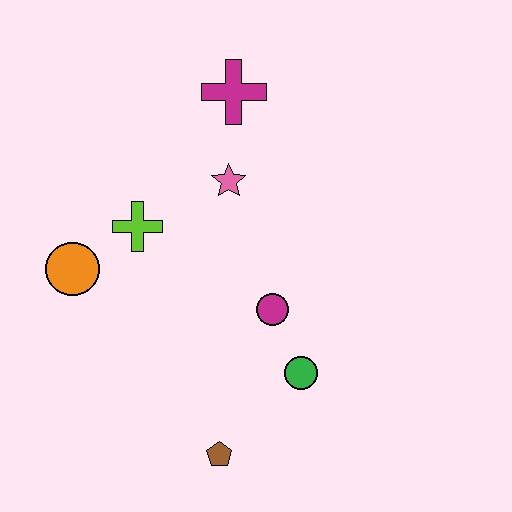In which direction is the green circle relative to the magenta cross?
The green circle is below the magenta cross.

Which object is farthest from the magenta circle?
The magenta cross is farthest from the magenta circle.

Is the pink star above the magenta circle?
Yes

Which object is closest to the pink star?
The magenta cross is closest to the pink star.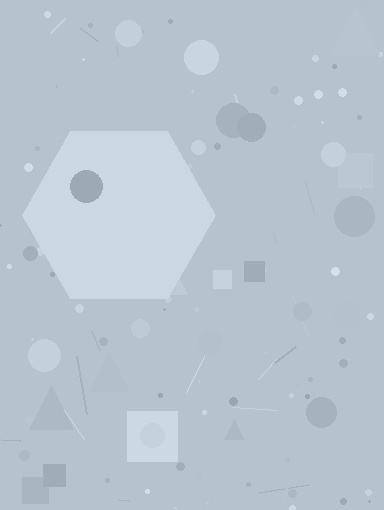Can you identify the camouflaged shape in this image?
The camouflaged shape is a hexagon.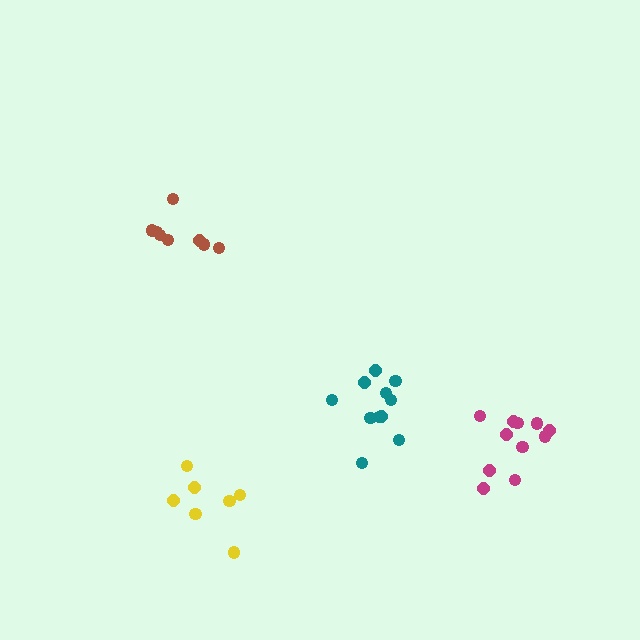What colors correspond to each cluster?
The clusters are colored: teal, brown, magenta, yellow.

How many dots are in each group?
Group 1: 11 dots, Group 2: 8 dots, Group 3: 11 dots, Group 4: 7 dots (37 total).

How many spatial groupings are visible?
There are 4 spatial groupings.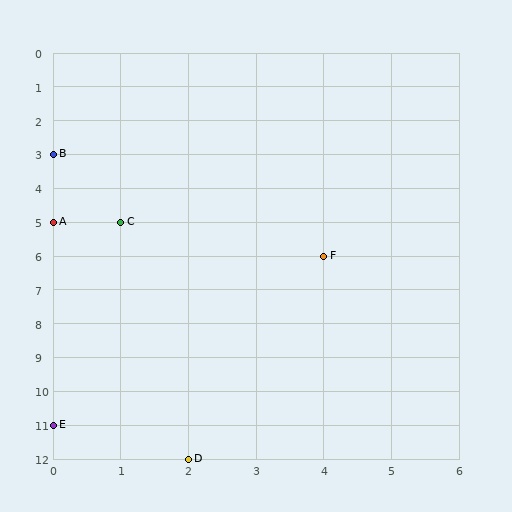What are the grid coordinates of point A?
Point A is at grid coordinates (0, 5).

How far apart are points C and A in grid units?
Points C and A are 1 column apart.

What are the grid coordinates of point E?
Point E is at grid coordinates (0, 11).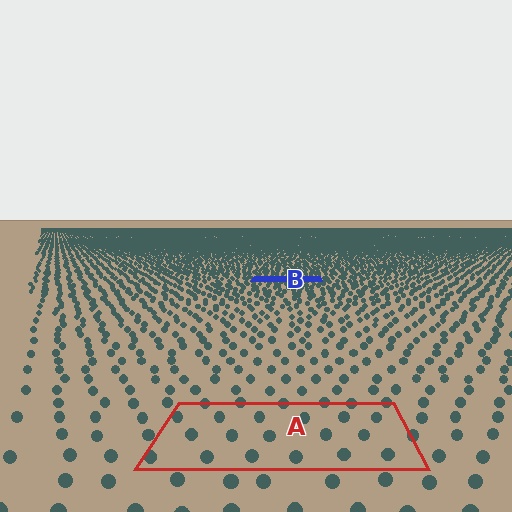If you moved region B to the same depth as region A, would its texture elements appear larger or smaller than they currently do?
They would appear larger. At a closer depth, the same texture elements are projected at a bigger on-screen size.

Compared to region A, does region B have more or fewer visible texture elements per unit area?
Region B has more texture elements per unit area — they are packed more densely because it is farther away.